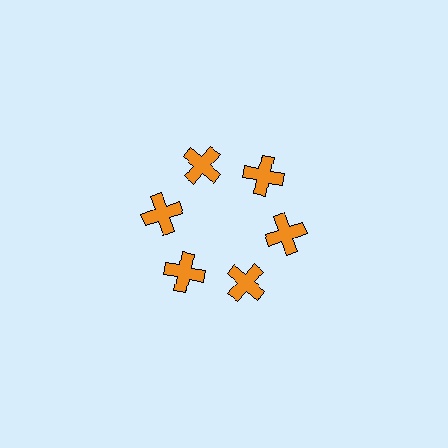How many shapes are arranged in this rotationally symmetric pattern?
There are 6 shapes, arranged in 6 groups of 1.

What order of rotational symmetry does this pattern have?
This pattern has 6-fold rotational symmetry.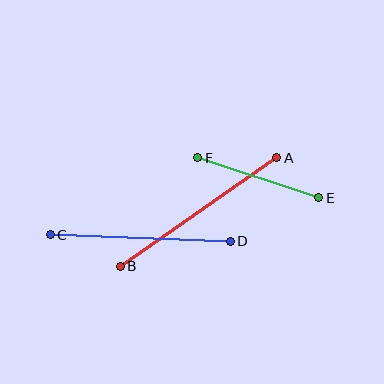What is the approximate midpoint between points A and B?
The midpoint is at approximately (198, 212) pixels.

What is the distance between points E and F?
The distance is approximately 128 pixels.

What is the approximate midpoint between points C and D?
The midpoint is at approximately (140, 238) pixels.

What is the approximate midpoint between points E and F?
The midpoint is at approximately (258, 178) pixels.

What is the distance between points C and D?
The distance is approximately 180 pixels.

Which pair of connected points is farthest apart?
Points A and B are farthest apart.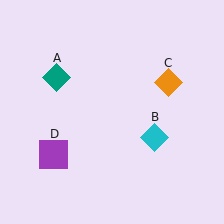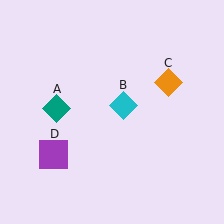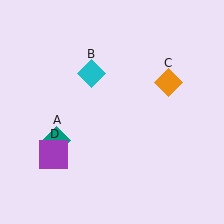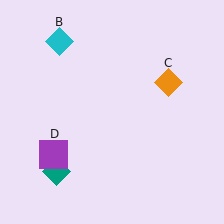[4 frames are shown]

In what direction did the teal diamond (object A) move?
The teal diamond (object A) moved down.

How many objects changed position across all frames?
2 objects changed position: teal diamond (object A), cyan diamond (object B).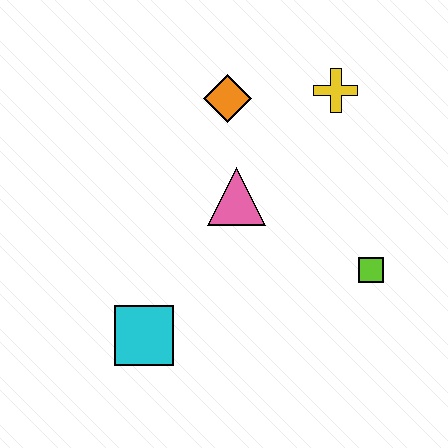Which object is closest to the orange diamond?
The pink triangle is closest to the orange diamond.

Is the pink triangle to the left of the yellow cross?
Yes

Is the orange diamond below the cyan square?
No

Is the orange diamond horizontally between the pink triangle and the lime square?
No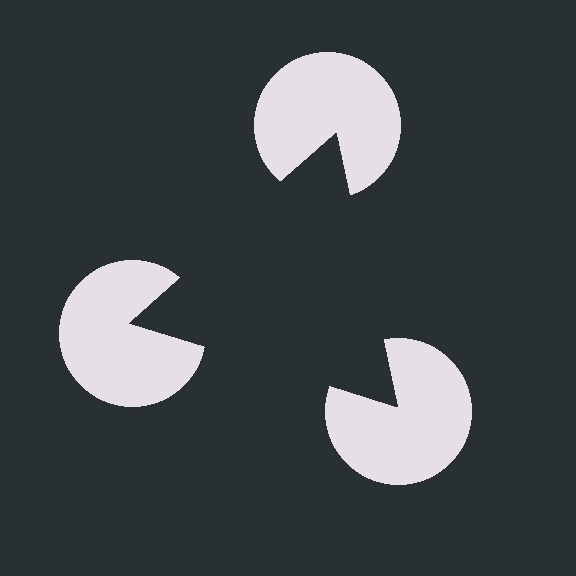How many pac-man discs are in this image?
There are 3 — one at each vertex of the illusory triangle.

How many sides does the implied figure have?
3 sides.